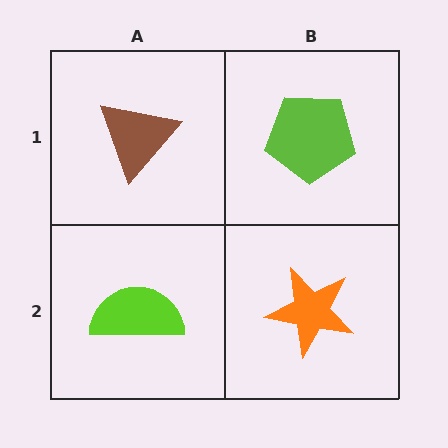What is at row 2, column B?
An orange star.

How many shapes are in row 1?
2 shapes.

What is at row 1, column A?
A brown triangle.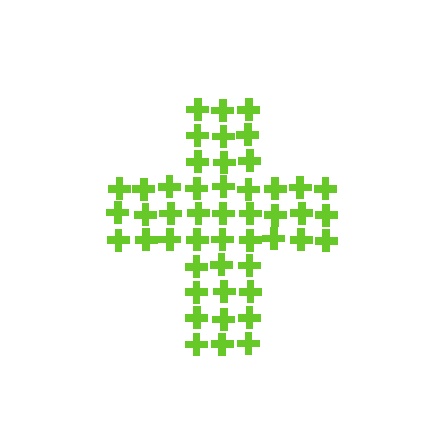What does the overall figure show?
The overall figure shows a cross.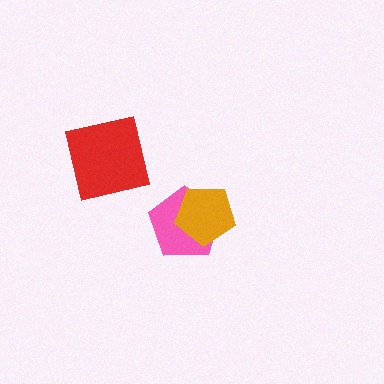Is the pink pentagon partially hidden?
Yes, it is partially covered by another shape.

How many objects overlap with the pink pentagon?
1 object overlaps with the pink pentagon.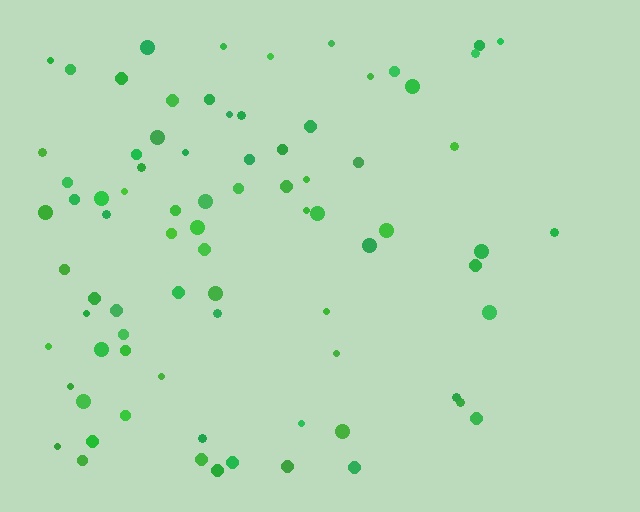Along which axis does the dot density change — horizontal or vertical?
Horizontal.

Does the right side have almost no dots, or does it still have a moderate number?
Still a moderate number, just noticeably fewer than the left.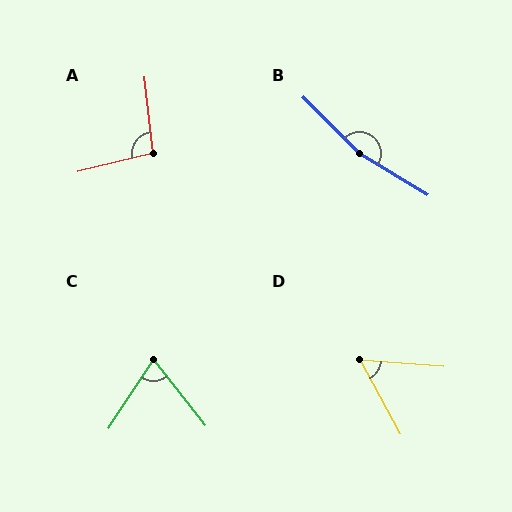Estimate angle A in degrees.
Approximately 97 degrees.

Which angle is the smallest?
D, at approximately 57 degrees.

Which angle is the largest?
B, at approximately 166 degrees.